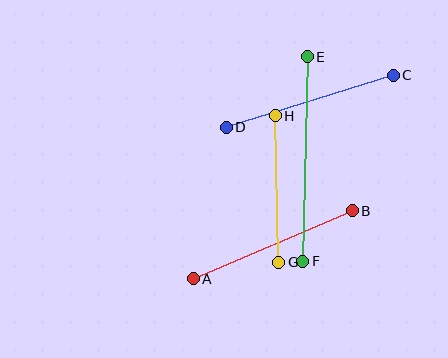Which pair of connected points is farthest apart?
Points E and F are farthest apart.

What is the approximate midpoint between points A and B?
The midpoint is at approximately (273, 245) pixels.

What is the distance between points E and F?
The distance is approximately 204 pixels.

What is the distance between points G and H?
The distance is approximately 147 pixels.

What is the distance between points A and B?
The distance is approximately 173 pixels.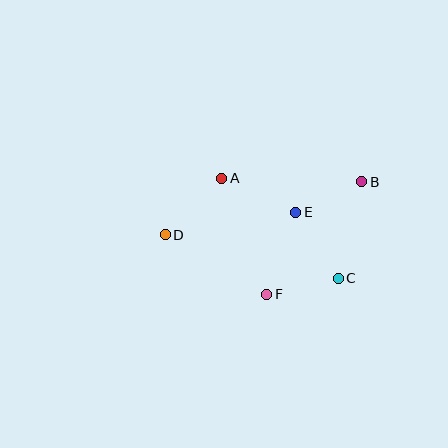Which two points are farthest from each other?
Points B and D are farthest from each other.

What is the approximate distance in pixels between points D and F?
The distance between D and F is approximately 118 pixels.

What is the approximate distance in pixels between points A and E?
The distance between A and E is approximately 82 pixels.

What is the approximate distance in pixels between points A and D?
The distance between A and D is approximately 80 pixels.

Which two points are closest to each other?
Points B and E are closest to each other.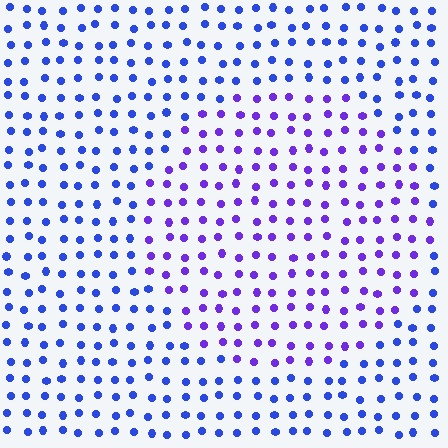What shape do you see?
I see a circle.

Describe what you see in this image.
The image is filled with small blue elements in a uniform arrangement. A circle-shaped region is visible where the elements are tinted to a slightly different hue, forming a subtle color boundary.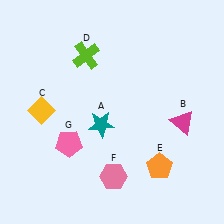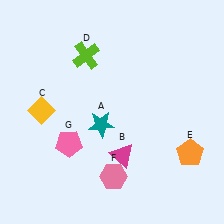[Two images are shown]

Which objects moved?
The objects that moved are: the magenta triangle (B), the orange pentagon (E).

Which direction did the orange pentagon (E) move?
The orange pentagon (E) moved right.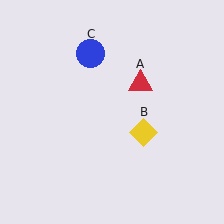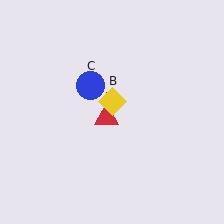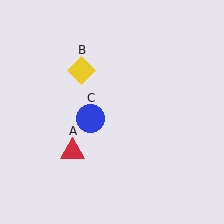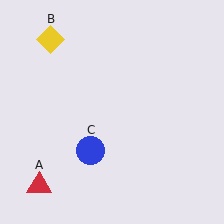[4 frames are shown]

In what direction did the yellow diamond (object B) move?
The yellow diamond (object B) moved up and to the left.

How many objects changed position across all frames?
3 objects changed position: red triangle (object A), yellow diamond (object B), blue circle (object C).